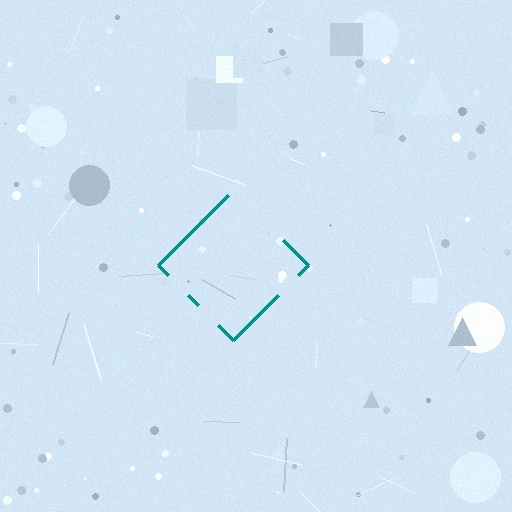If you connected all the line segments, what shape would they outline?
They would outline a diamond.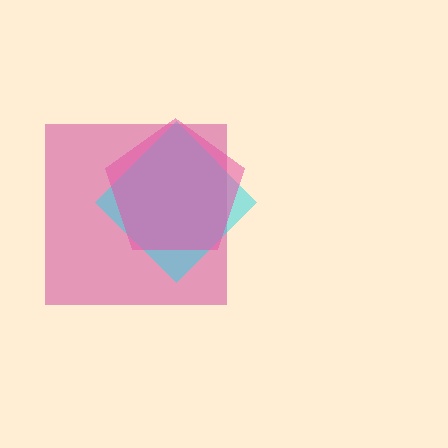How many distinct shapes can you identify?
There are 3 distinct shapes: a magenta square, a cyan diamond, a pink pentagon.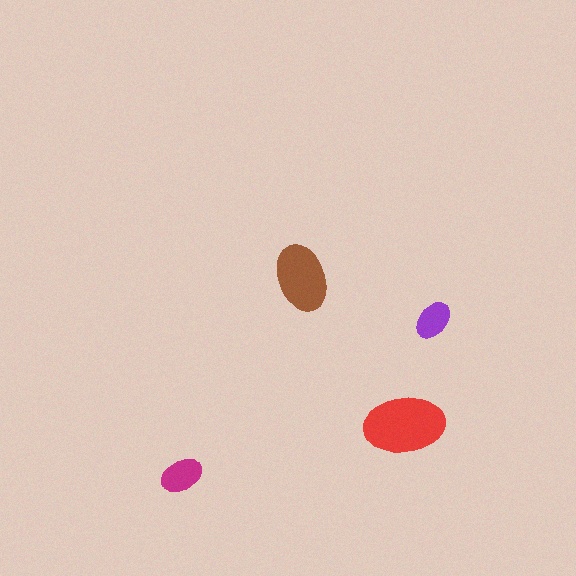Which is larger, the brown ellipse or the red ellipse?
The red one.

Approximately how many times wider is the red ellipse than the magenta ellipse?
About 2 times wider.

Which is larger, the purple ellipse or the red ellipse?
The red one.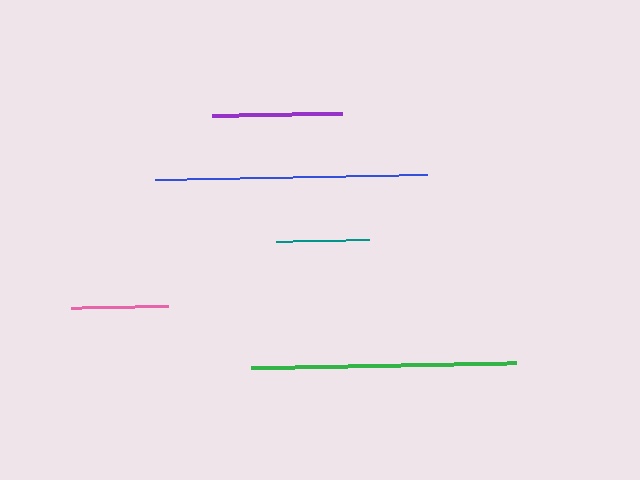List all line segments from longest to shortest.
From longest to shortest: blue, green, purple, pink, teal.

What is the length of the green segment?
The green segment is approximately 265 pixels long.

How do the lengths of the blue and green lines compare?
The blue and green lines are approximately the same length.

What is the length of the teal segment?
The teal segment is approximately 93 pixels long.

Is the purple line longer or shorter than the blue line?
The blue line is longer than the purple line.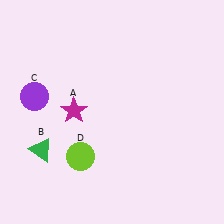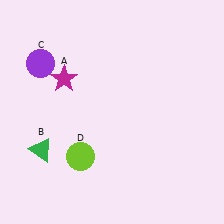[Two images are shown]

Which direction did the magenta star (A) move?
The magenta star (A) moved up.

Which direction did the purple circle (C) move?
The purple circle (C) moved up.